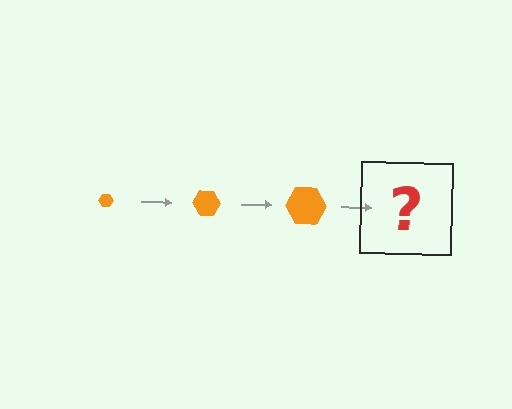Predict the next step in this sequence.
The next step is an orange hexagon, larger than the previous one.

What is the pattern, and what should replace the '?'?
The pattern is that the hexagon gets progressively larger each step. The '?' should be an orange hexagon, larger than the previous one.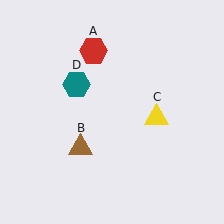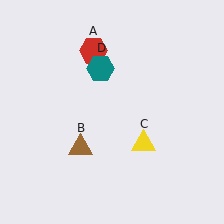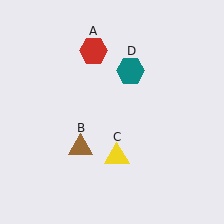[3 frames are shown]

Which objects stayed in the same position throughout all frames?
Red hexagon (object A) and brown triangle (object B) remained stationary.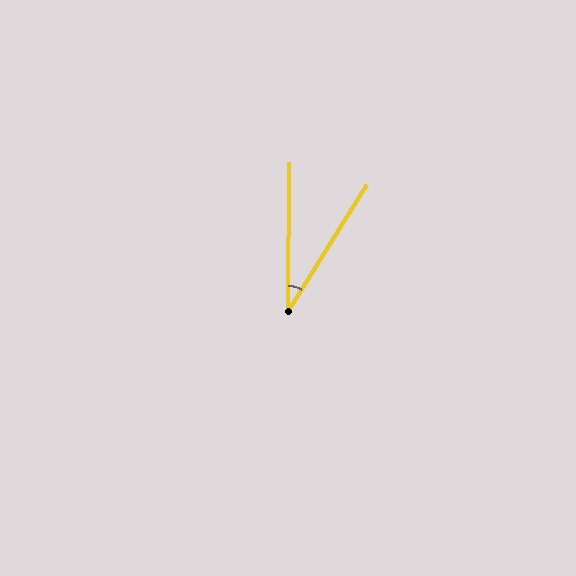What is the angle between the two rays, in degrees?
Approximately 31 degrees.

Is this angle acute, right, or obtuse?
It is acute.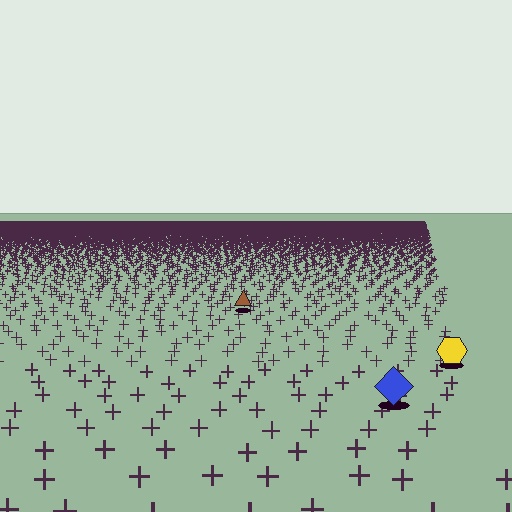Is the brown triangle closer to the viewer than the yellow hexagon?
No. The yellow hexagon is closer — you can tell from the texture gradient: the ground texture is coarser near it.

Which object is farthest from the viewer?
The brown triangle is farthest from the viewer. It appears smaller and the ground texture around it is denser.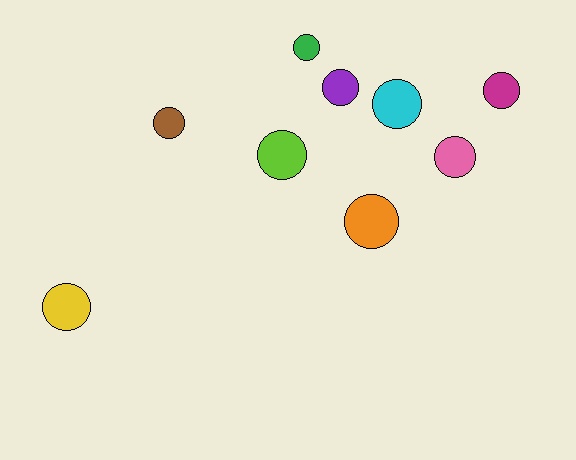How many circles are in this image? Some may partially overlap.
There are 9 circles.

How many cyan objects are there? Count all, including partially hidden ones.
There is 1 cyan object.